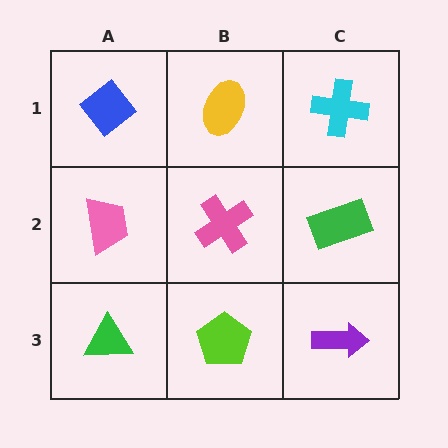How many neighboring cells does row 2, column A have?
3.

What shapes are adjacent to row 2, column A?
A blue diamond (row 1, column A), a green triangle (row 3, column A), a pink cross (row 2, column B).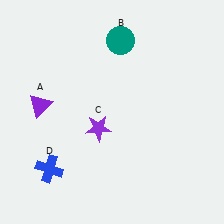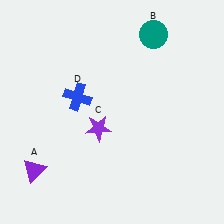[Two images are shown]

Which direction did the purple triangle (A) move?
The purple triangle (A) moved down.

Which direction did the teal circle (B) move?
The teal circle (B) moved right.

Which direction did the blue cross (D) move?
The blue cross (D) moved up.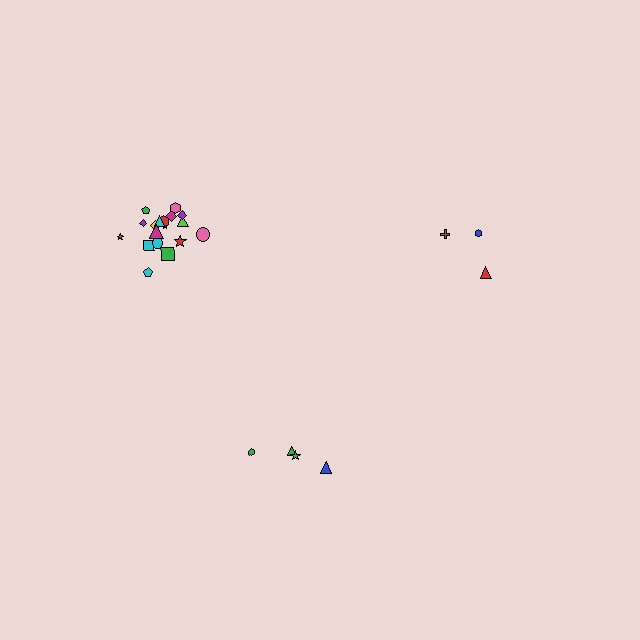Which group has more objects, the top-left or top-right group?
The top-left group.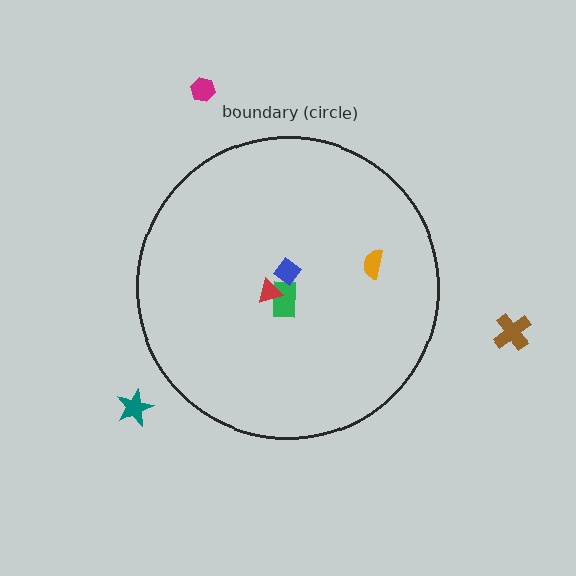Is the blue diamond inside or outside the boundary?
Inside.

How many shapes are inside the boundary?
4 inside, 3 outside.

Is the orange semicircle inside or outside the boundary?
Inside.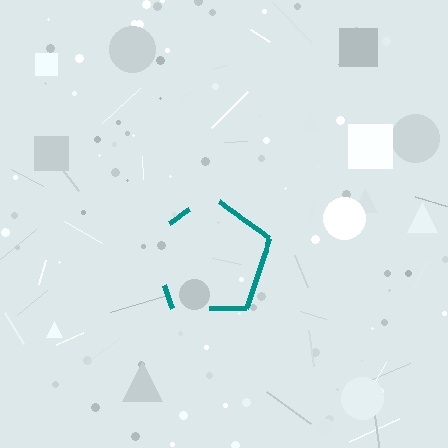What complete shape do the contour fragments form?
The contour fragments form a pentagon.